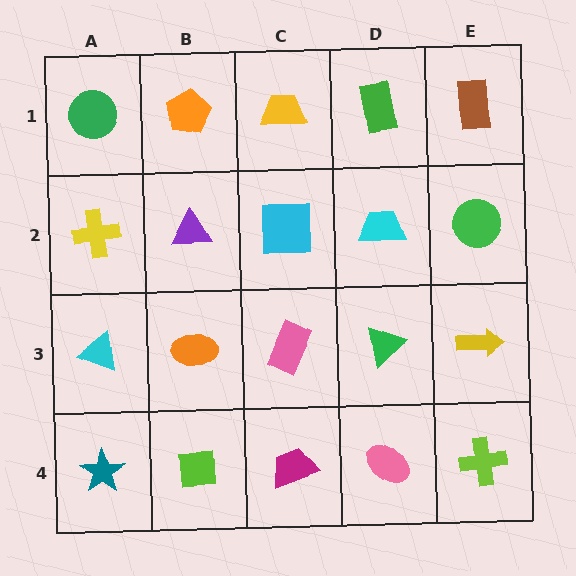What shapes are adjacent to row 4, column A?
A cyan triangle (row 3, column A), a lime square (row 4, column B).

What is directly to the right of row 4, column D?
A lime cross.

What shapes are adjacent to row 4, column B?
An orange ellipse (row 3, column B), a teal star (row 4, column A), a magenta trapezoid (row 4, column C).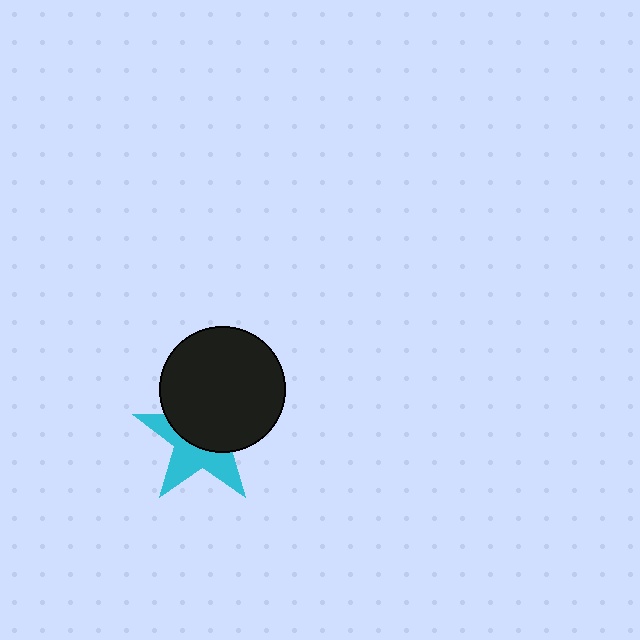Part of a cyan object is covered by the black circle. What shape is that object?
It is a star.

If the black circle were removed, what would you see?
You would see the complete cyan star.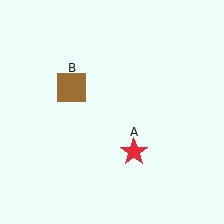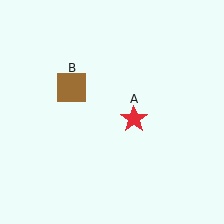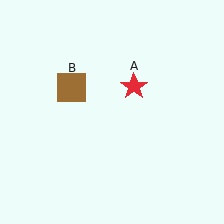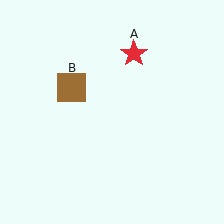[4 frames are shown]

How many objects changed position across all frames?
1 object changed position: red star (object A).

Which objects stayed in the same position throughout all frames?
Brown square (object B) remained stationary.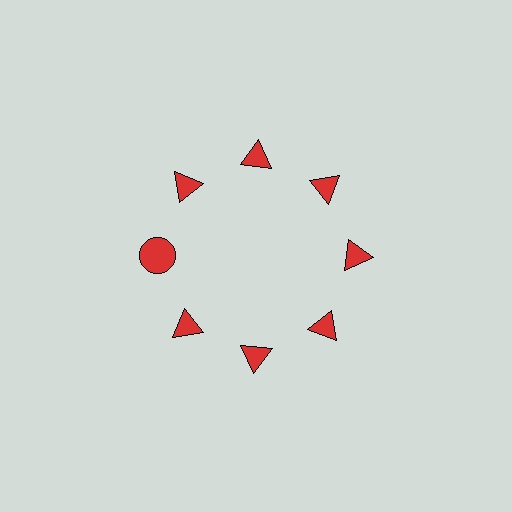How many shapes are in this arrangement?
There are 8 shapes arranged in a ring pattern.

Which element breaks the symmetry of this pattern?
The red circle at roughly the 9 o'clock position breaks the symmetry. All other shapes are red triangles.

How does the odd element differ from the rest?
It has a different shape: circle instead of triangle.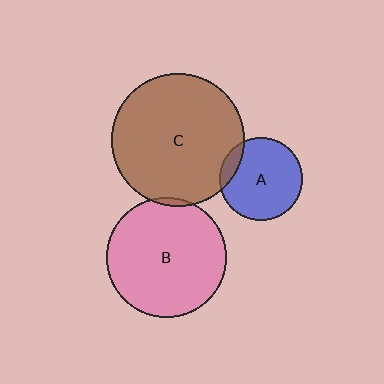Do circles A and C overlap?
Yes.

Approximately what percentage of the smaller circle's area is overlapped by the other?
Approximately 10%.